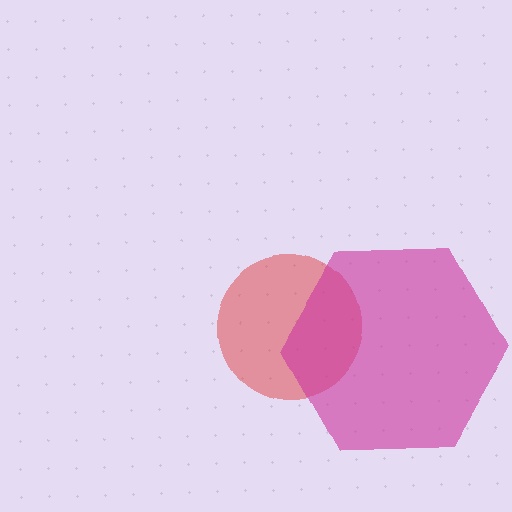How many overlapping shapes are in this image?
There are 2 overlapping shapes in the image.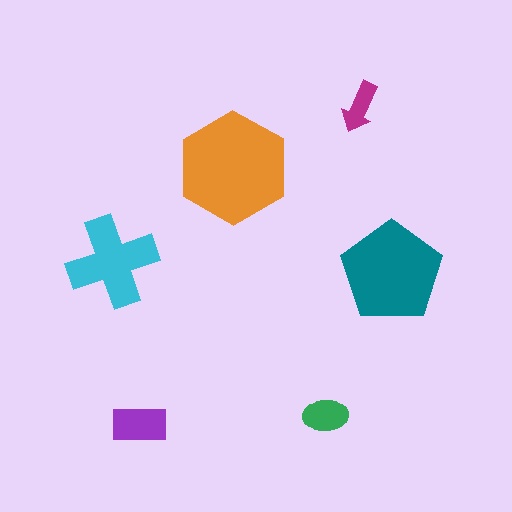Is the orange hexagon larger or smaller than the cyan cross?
Larger.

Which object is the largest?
The orange hexagon.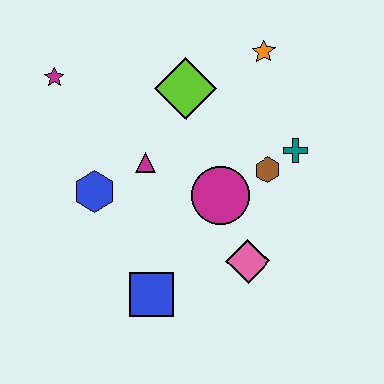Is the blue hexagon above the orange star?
No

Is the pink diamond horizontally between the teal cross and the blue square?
Yes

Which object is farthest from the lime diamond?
The blue square is farthest from the lime diamond.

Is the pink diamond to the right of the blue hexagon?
Yes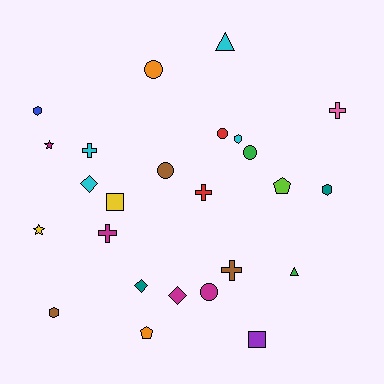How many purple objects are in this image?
There is 1 purple object.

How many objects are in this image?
There are 25 objects.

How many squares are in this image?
There are 2 squares.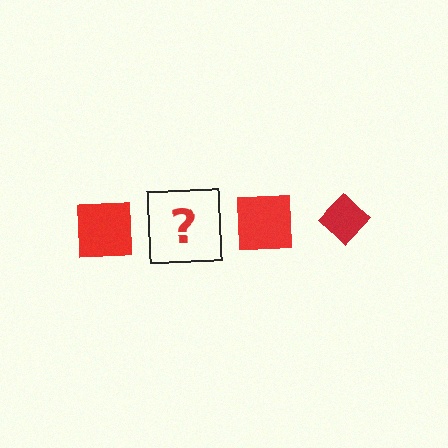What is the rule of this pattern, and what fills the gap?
The rule is that the pattern cycles through square, diamond shapes in red. The gap should be filled with a red diamond.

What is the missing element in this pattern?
The missing element is a red diamond.